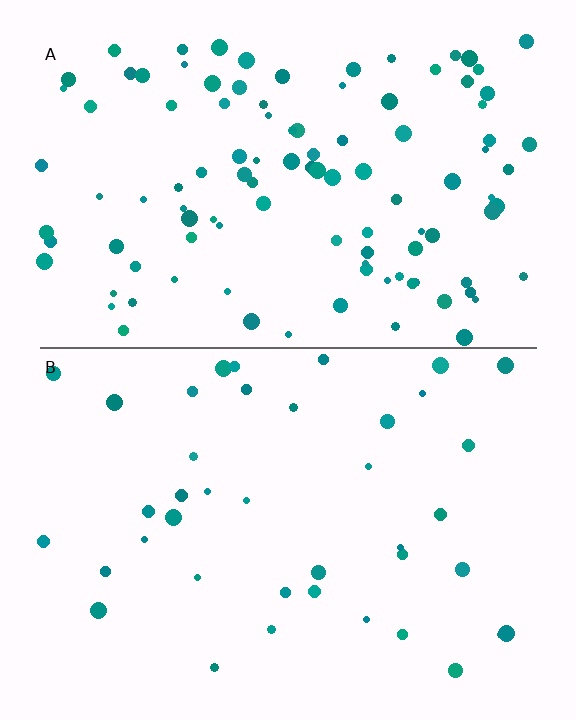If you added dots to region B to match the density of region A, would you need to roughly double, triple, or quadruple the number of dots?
Approximately triple.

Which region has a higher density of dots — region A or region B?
A (the top).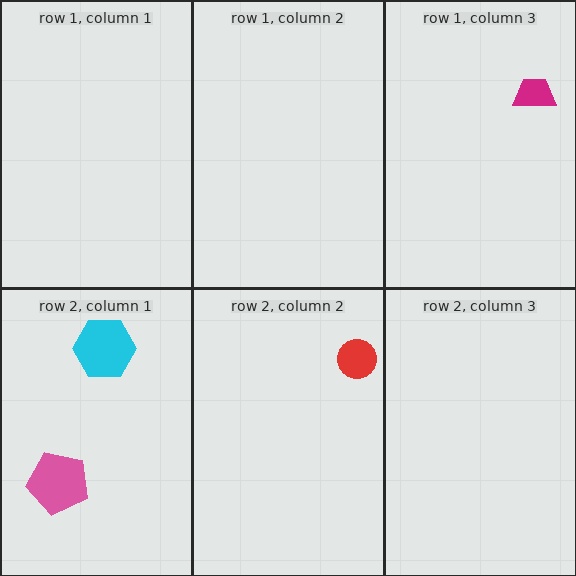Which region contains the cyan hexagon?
The row 2, column 1 region.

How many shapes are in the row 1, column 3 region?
1.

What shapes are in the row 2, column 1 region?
The pink pentagon, the cyan hexagon.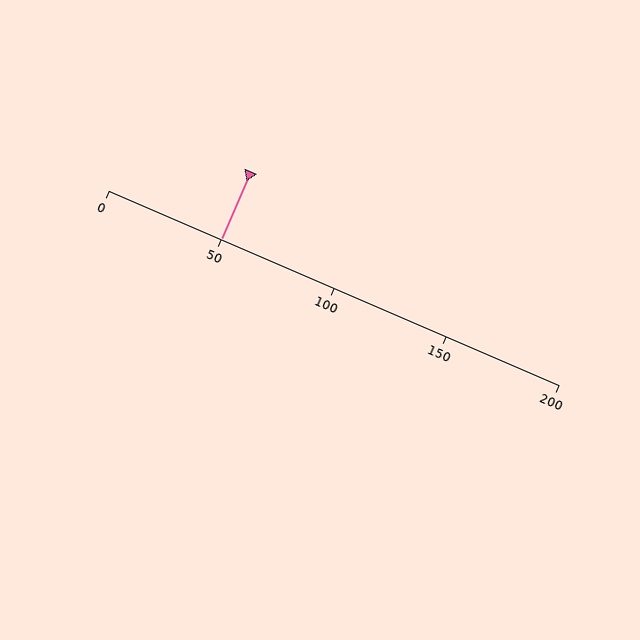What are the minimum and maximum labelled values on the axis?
The axis runs from 0 to 200.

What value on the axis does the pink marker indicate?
The marker indicates approximately 50.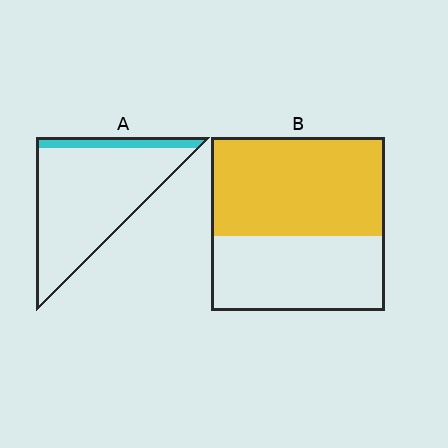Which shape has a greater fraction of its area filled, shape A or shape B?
Shape B.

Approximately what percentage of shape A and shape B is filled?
A is approximately 10% and B is approximately 55%.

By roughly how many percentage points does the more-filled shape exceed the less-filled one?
By roughly 45 percentage points (B over A).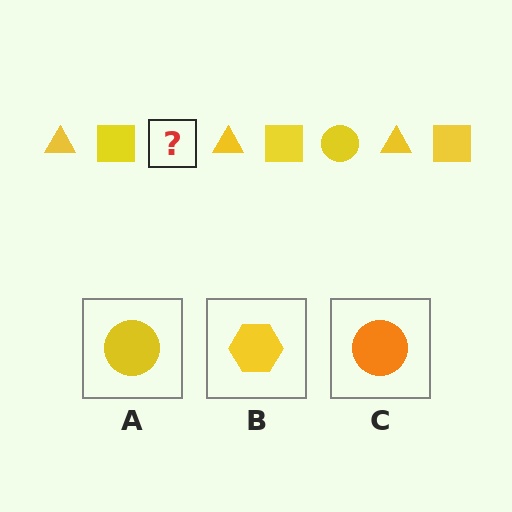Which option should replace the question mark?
Option A.